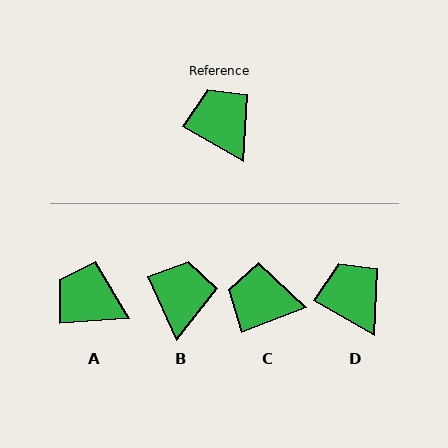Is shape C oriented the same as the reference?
No, it is off by about 50 degrees.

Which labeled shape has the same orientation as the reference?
D.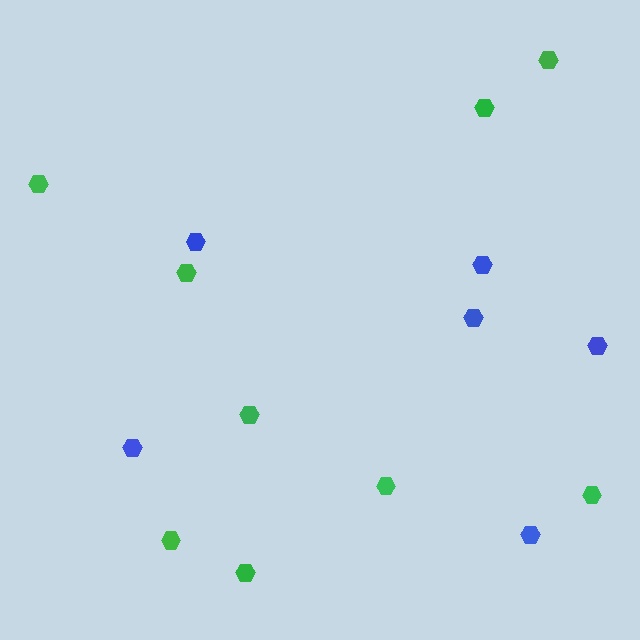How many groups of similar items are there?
There are 2 groups: one group of blue hexagons (6) and one group of green hexagons (9).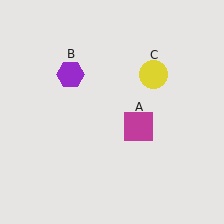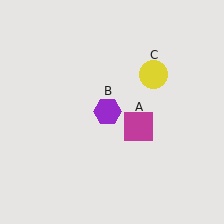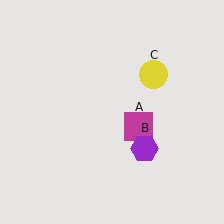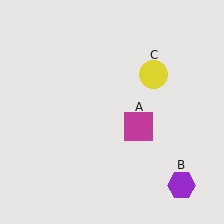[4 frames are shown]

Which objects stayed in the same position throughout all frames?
Magenta square (object A) and yellow circle (object C) remained stationary.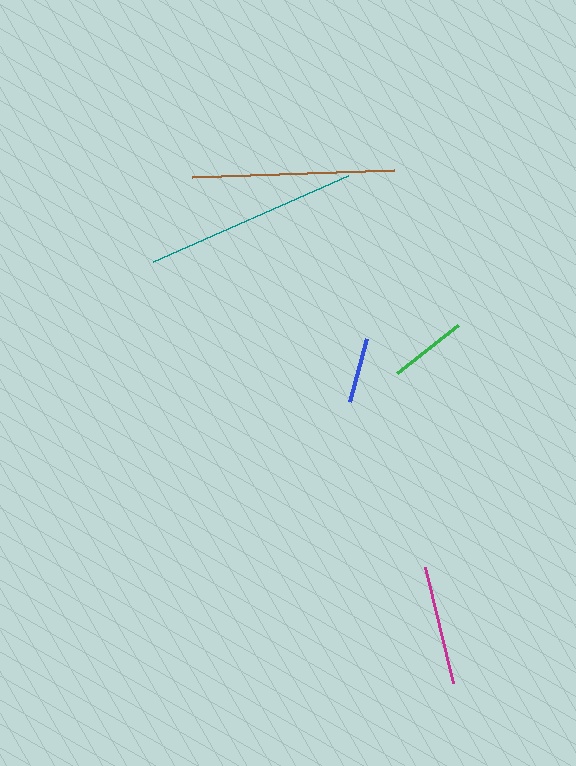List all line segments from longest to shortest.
From longest to shortest: teal, brown, magenta, green, blue.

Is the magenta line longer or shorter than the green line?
The magenta line is longer than the green line.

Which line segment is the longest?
The teal line is the longest at approximately 213 pixels.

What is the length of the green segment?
The green segment is approximately 78 pixels long.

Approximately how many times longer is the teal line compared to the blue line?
The teal line is approximately 3.3 times the length of the blue line.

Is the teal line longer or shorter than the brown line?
The teal line is longer than the brown line.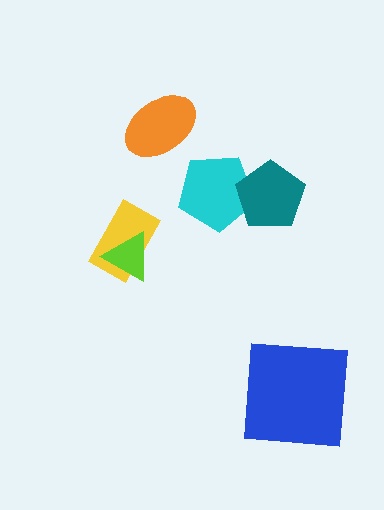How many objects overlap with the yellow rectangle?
1 object overlaps with the yellow rectangle.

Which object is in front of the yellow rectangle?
The lime triangle is in front of the yellow rectangle.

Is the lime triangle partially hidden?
No, no other shape covers it.